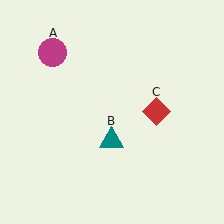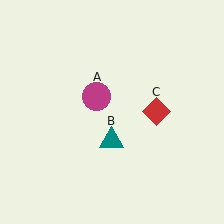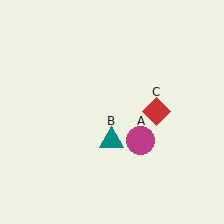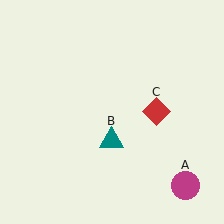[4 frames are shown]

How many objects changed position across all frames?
1 object changed position: magenta circle (object A).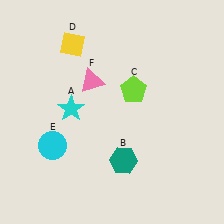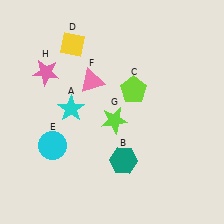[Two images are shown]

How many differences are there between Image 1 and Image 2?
There are 2 differences between the two images.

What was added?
A lime star (G), a pink star (H) were added in Image 2.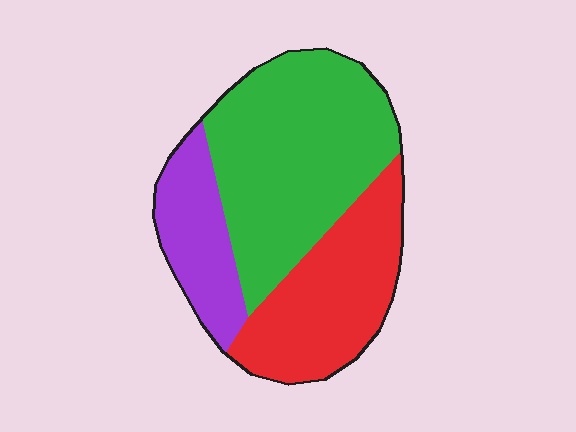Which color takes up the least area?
Purple, at roughly 20%.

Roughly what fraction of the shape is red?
Red takes up about one third (1/3) of the shape.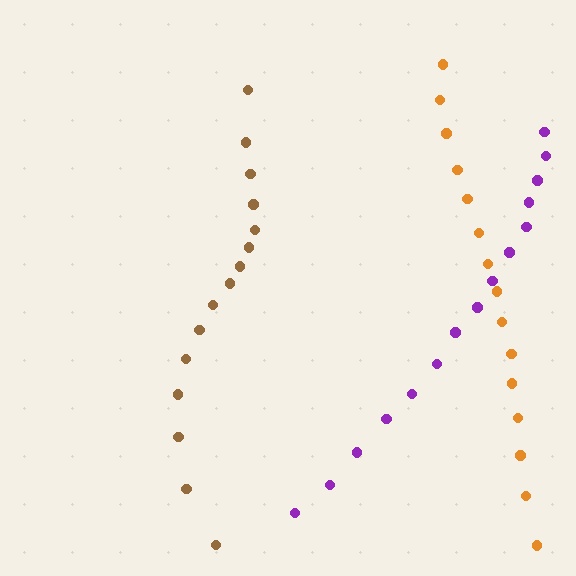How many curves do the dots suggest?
There are 3 distinct paths.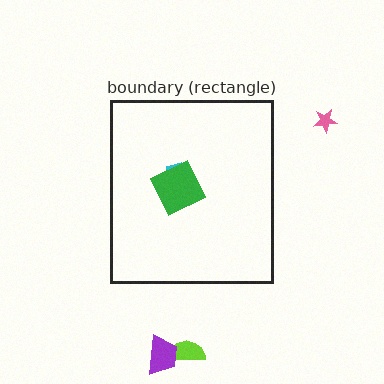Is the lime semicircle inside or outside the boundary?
Outside.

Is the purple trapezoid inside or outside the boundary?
Outside.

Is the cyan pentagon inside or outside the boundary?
Inside.